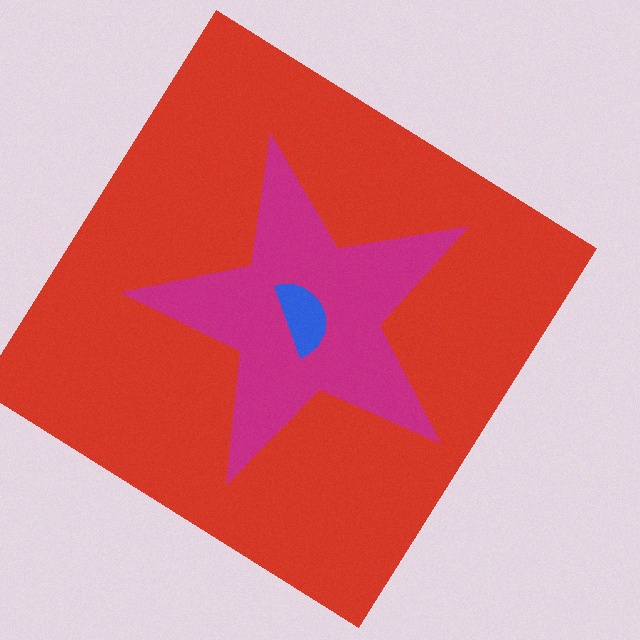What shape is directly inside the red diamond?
The magenta star.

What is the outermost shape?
The red diamond.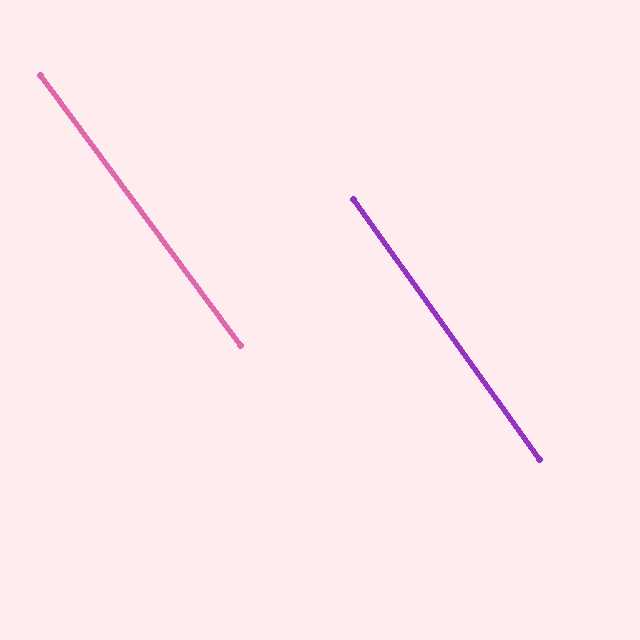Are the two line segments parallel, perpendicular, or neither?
Parallel — their directions differ by only 0.8°.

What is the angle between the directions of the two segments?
Approximately 1 degree.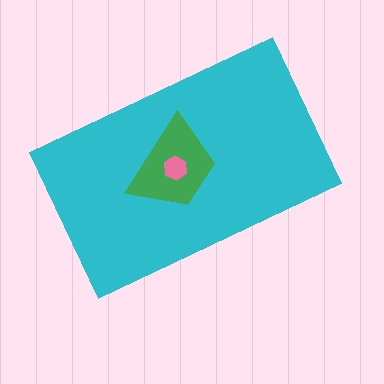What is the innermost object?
The pink hexagon.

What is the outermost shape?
The cyan rectangle.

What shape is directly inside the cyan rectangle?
The green trapezoid.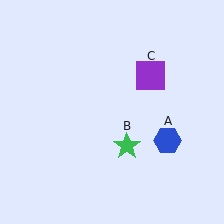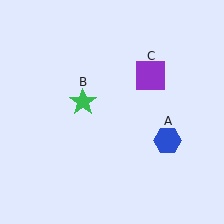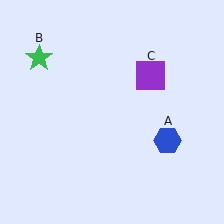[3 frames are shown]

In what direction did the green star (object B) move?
The green star (object B) moved up and to the left.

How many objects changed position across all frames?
1 object changed position: green star (object B).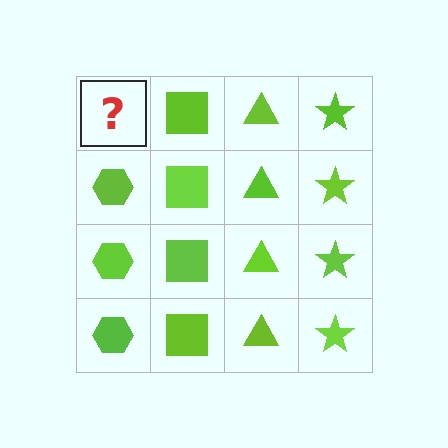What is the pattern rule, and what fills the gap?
The rule is that each column has a consistent shape. The gap should be filled with a lime hexagon.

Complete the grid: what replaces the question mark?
The question mark should be replaced with a lime hexagon.